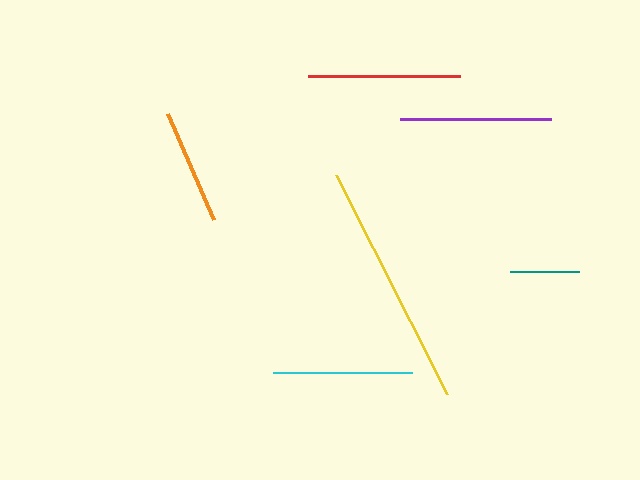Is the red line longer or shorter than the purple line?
The red line is longer than the purple line.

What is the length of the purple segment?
The purple segment is approximately 151 pixels long.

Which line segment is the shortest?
The teal line is the shortest at approximately 69 pixels.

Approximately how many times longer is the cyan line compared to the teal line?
The cyan line is approximately 2.0 times the length of the teal line.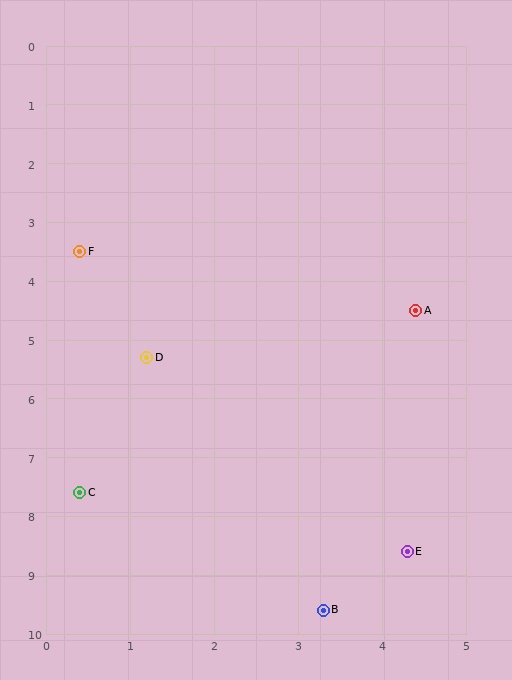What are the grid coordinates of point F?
Point F is at approximately (0.4, 3.5).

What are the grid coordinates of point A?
Point A is at approximately (4.4, 4.5).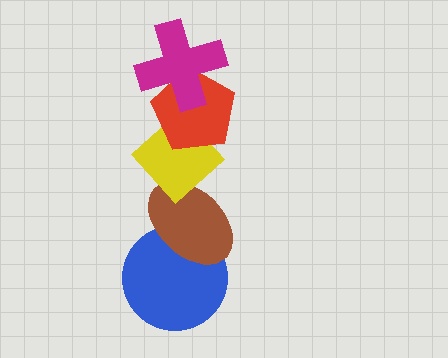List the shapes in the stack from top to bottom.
From top to bottom: the magenta cross, the red pentagon, the yellow diamond, the brown ellipse, the blue circle.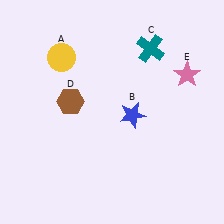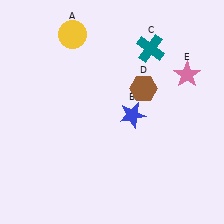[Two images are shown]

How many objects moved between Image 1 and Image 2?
2 objects moved between the two images.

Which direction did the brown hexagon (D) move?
The brown hexagon (D) moved right.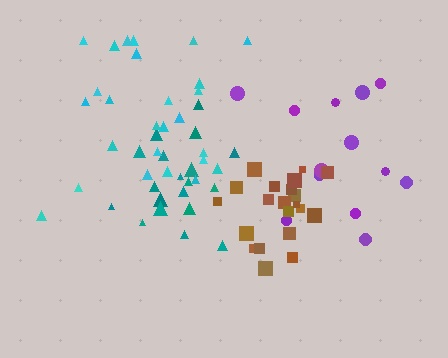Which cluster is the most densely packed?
Brown.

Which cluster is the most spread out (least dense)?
Purple.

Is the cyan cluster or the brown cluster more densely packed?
Brown.